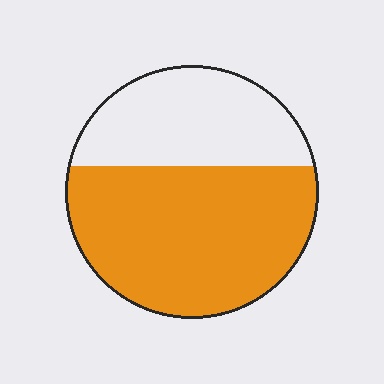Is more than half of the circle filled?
Yes.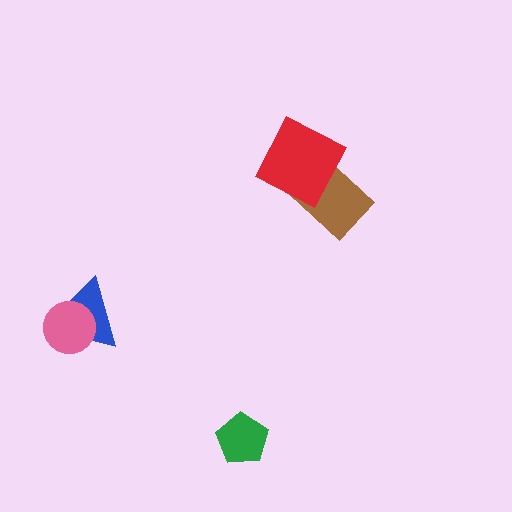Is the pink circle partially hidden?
No, no other shape covers it.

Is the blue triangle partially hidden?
Yes, it is partially covered by another shape.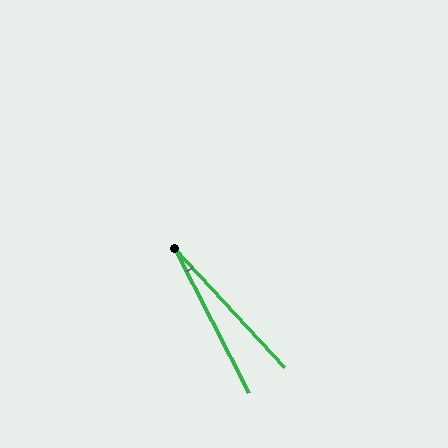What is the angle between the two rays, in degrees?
Approximately 15 degrees.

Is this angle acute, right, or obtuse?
It is acute.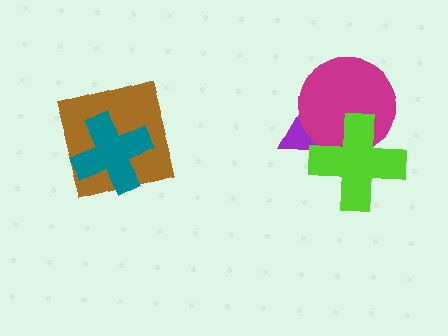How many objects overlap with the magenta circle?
2 objects overlap with the magenta circle.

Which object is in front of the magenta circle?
The lime cross is in front of the magenta circle.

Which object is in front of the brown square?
The teal cross is in front of the brown square.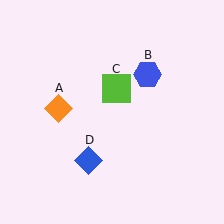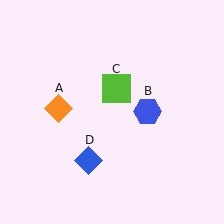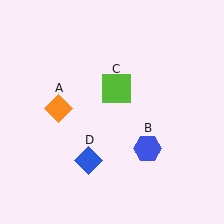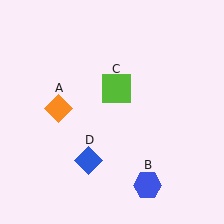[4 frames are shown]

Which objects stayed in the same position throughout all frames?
Orange diamond (object A) and lime square (object C) and blue diamond (object D) remained stationary.